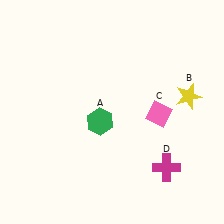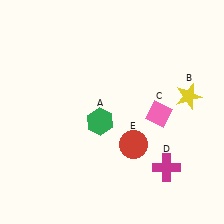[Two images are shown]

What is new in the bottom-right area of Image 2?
A red circle (E) was added in the bottom-right area of Image 2.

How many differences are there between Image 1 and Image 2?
There is 1 difference between the two images.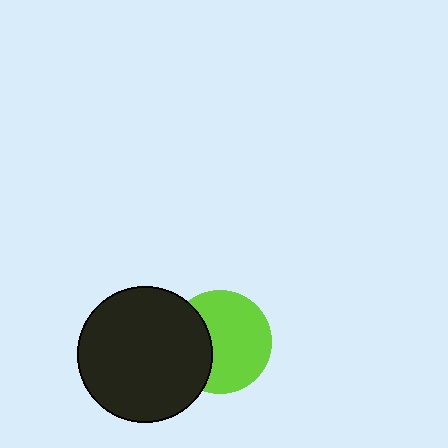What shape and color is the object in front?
The object in front is a black circle.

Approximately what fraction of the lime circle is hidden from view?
Roughly 33% of the lime circle is hidden behind the black circle.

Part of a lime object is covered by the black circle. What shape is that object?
It is a circle.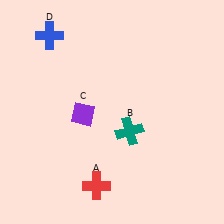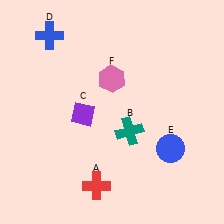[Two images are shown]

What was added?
A blue circle (E), a pink hexagon (F) were added in Image 2.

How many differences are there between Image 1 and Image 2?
There are 2 differences between the two images.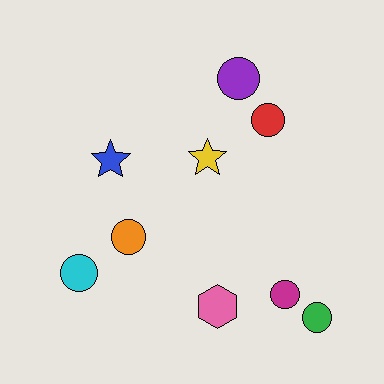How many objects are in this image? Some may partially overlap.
There are 9 objects.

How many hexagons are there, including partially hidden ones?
There is 1 hexagon.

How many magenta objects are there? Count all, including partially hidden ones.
There is 1 magenta object.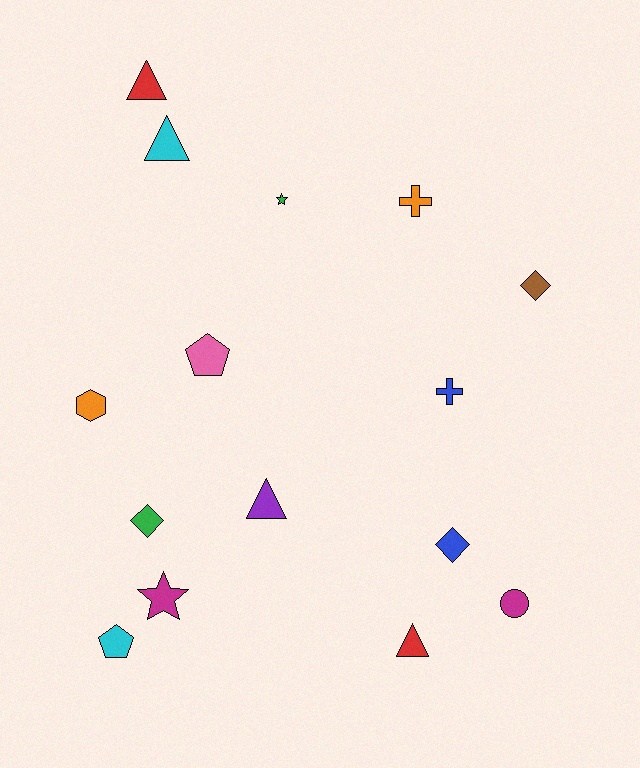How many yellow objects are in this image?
There are no yellow objects.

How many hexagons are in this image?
There is 1 hexagon.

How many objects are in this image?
There are 15 objects.